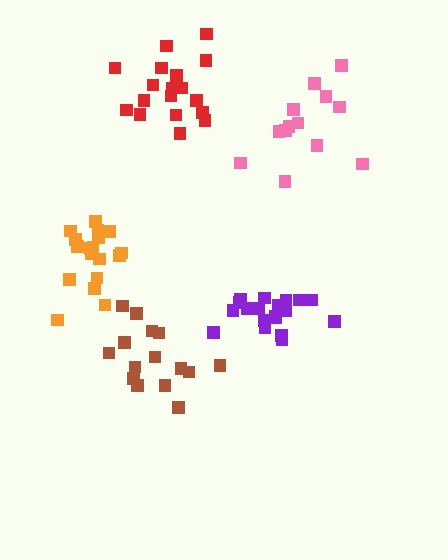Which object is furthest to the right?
The pink cluster is rightmost.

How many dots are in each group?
Group 1: 19 dots, Group 2: 19 dots, Group 3: 15 dots, Group 4: 18 dots, Group 5: 13 dots (84 total).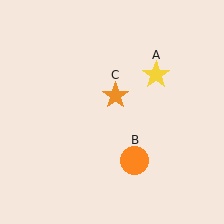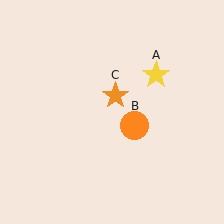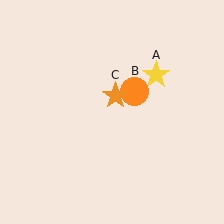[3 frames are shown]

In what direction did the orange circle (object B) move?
The orange circle (object B) moved up.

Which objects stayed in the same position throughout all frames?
Yellow star (object A) and orange star (object C) remained stationary.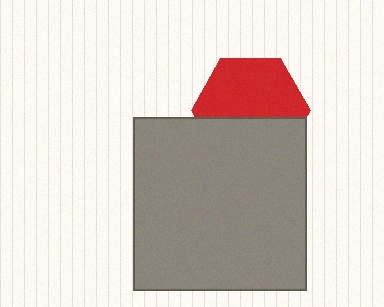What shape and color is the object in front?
The object in front is a gray square.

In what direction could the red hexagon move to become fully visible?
The red hexagon could move up. That would shift it out from behind the gray square entirely.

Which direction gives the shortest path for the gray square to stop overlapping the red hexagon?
Moving down gives the shortest separation.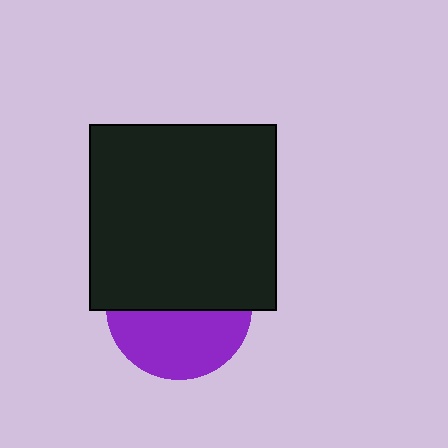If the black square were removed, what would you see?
You would see the complete purple circle.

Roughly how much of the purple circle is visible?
About half of it is visible (roughly 46%).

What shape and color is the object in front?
The object in front is a black square.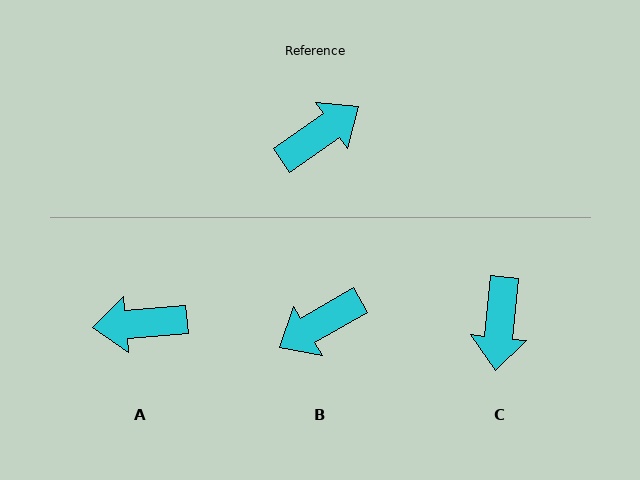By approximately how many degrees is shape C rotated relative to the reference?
Approximately 131 degrees clockwise.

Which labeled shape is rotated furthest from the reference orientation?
B, about 176 degrees away.